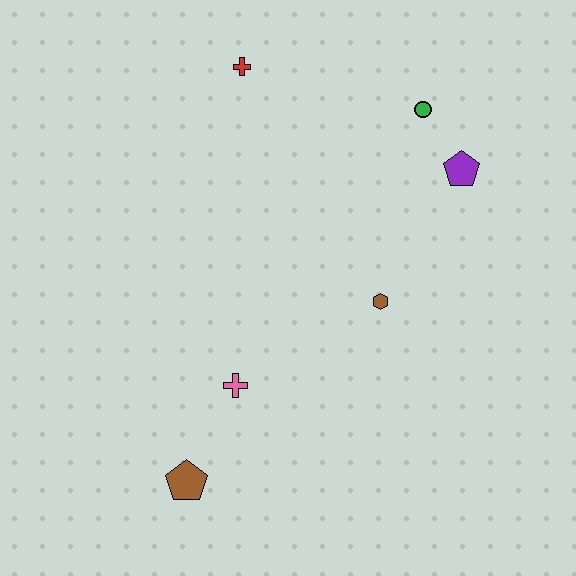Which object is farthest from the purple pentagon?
The brown pentagon is farthest from the purple pentagon.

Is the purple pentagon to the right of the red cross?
Yes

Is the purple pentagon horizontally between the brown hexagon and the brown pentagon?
No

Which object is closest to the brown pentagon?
The pink cross is closest to the brown pentagon.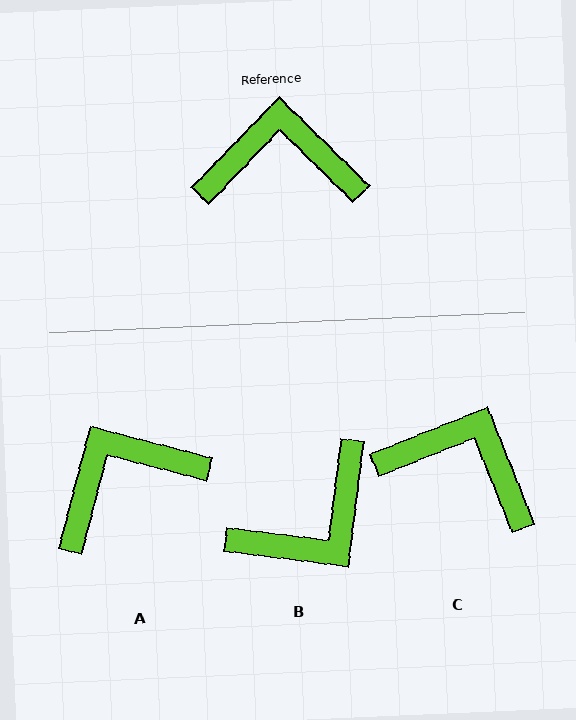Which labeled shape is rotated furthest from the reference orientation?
B, about 143 degrees away.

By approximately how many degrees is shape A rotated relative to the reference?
Approximately 30 degrees counter-clockwise.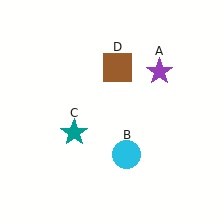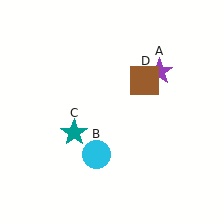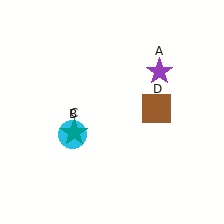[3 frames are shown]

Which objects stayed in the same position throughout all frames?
Purple star (object A) and teal star (object C) remained stationary.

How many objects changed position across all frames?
2 objects changed position: cyan circle (object B), brown square (object D).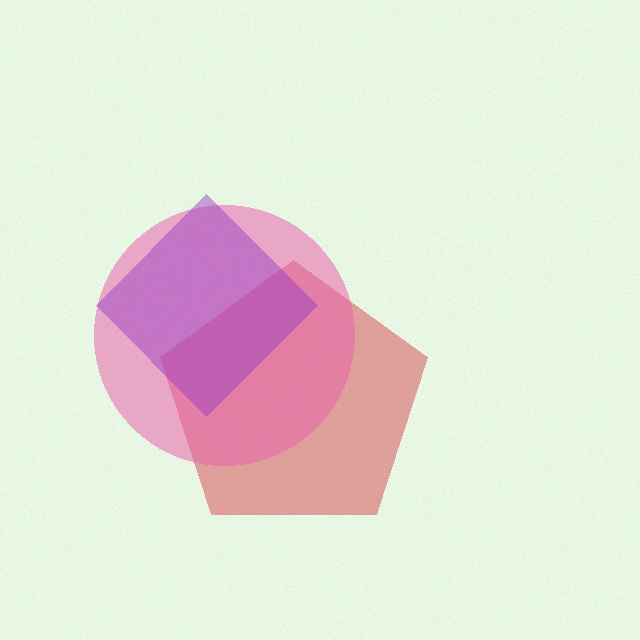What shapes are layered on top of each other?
The layered shapes are: a red pentagon, a pink circle, a purple diamond.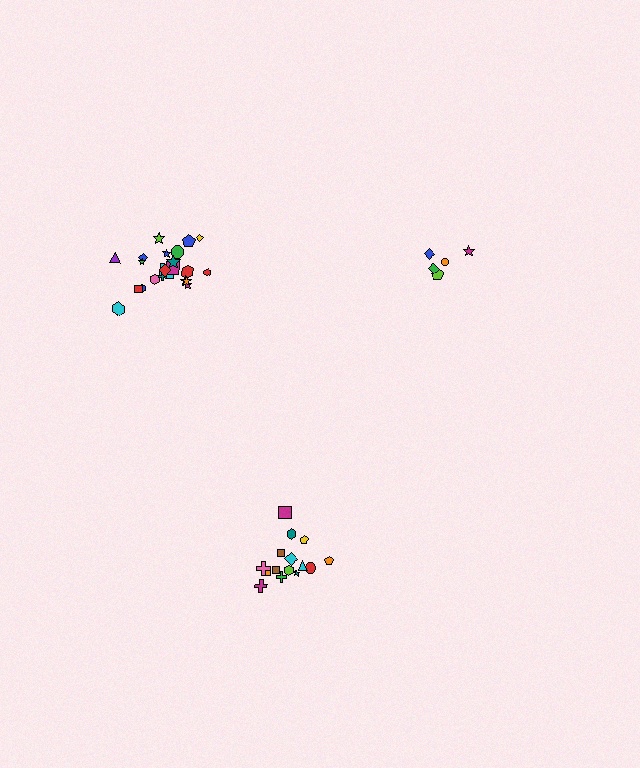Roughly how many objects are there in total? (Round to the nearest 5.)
Roughly 40 objects in total.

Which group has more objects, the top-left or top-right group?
The top-left group.